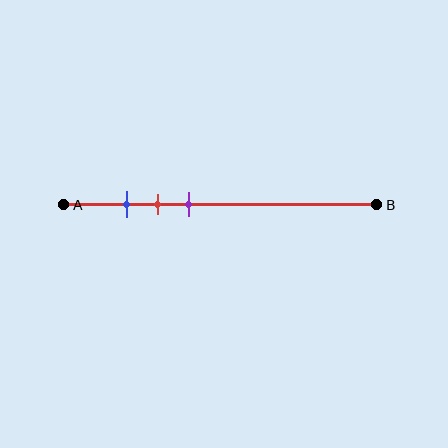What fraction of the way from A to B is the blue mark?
The blue mark is approximately 20% (0.2) of the way from A to B.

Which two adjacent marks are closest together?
The blue and red marks are the closest adjacent pair.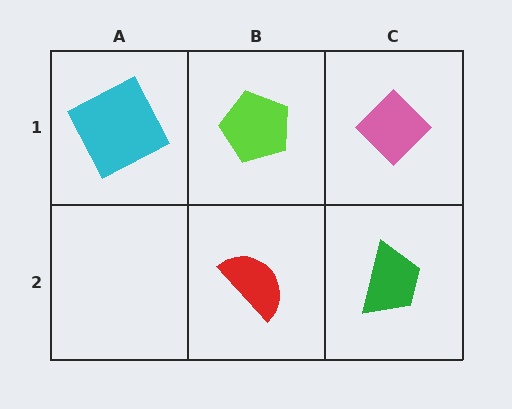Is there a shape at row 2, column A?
No, that cell is empty.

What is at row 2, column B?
A red semicircle.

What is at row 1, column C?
A pink diamond.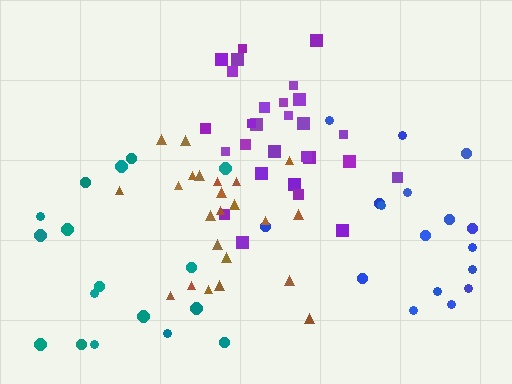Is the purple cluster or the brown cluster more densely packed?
Purple.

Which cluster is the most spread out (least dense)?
Teal.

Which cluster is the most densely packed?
Purple.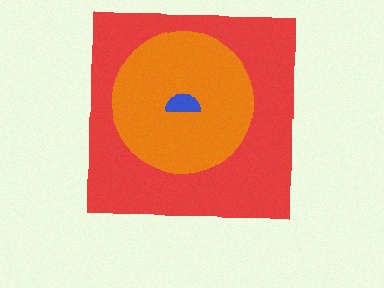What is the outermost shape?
The red square.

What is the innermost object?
The blue semicircle.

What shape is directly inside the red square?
The orange circle.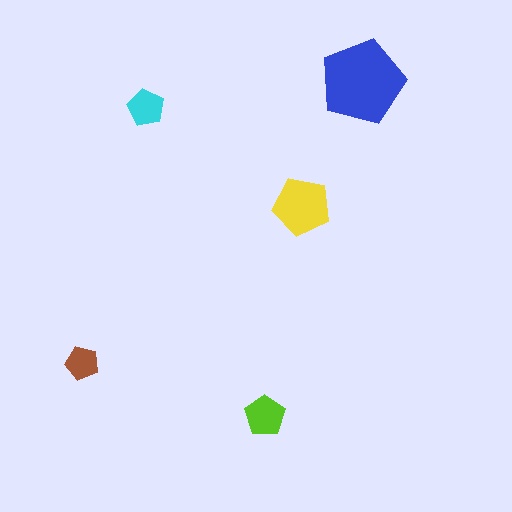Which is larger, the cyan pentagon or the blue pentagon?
The blue one.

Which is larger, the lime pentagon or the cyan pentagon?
The lime one.